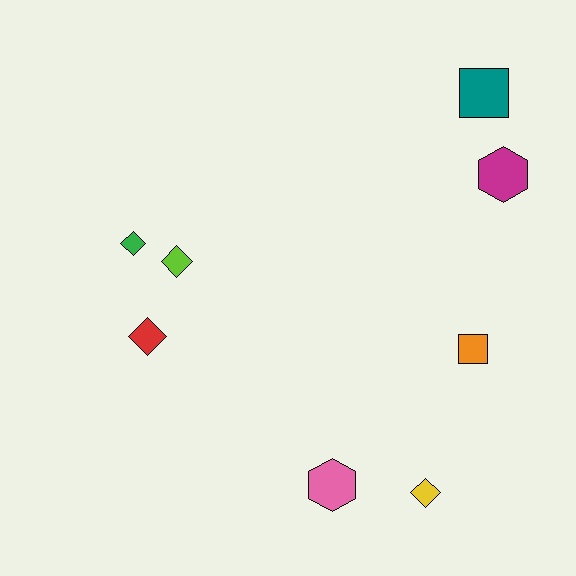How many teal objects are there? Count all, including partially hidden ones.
There is 1 teal object.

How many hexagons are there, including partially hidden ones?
There are 2 hexagons.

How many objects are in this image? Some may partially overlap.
There are 8 objects.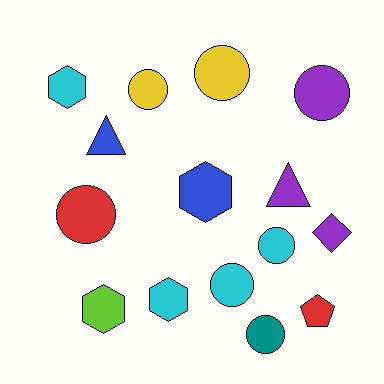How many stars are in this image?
There are no stars.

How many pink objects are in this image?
There are no pink objects.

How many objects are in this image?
There are 15 objects.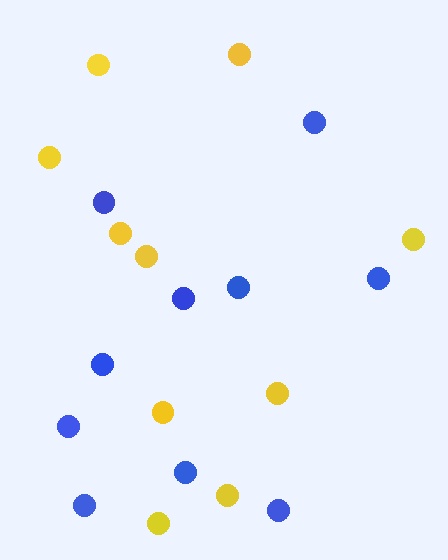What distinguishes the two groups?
There are 2 groups: one group of yellow circles (10) and one group of blue circles (10).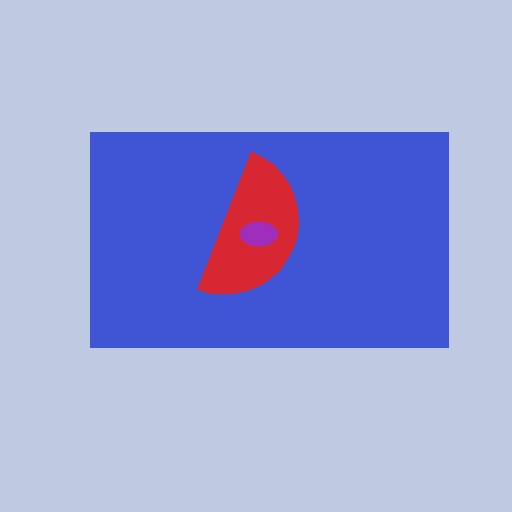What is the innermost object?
The purple ellipse.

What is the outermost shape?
The blue rectangle.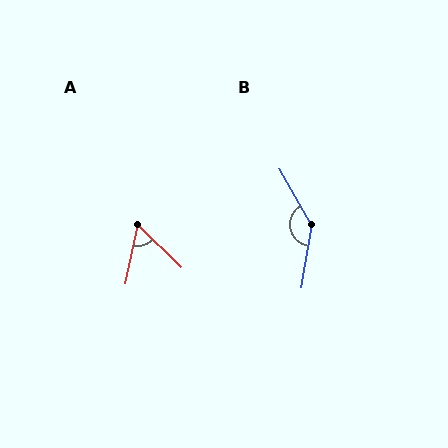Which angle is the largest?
B, at approximately 141 degrees.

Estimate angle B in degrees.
Approximately 141 degrees.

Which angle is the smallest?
A, at approximately 57 degrees.